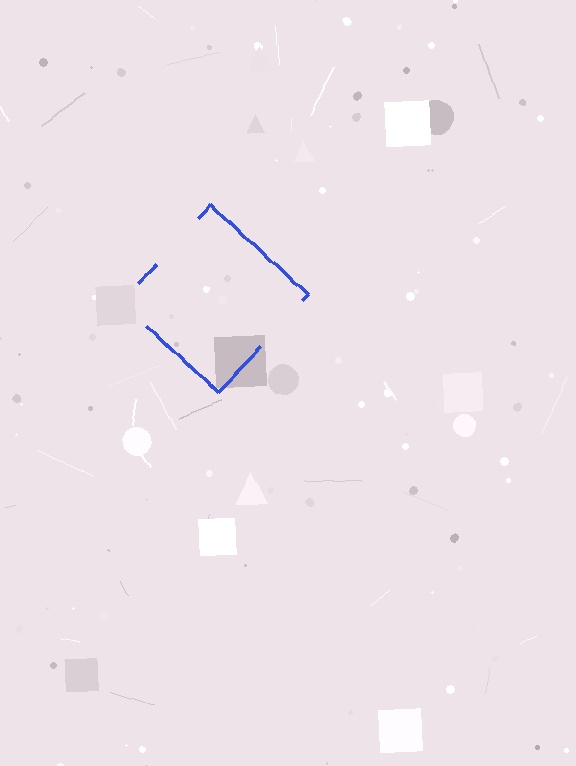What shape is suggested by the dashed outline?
The dashed outline suggests a diamond.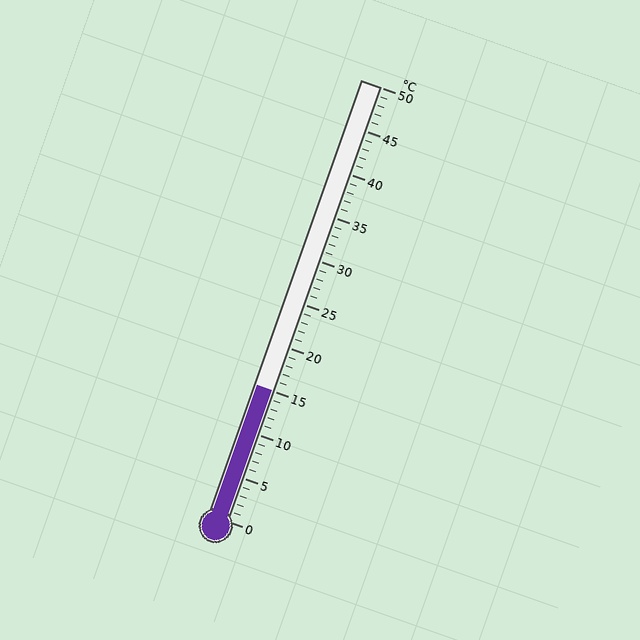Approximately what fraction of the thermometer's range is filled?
The thermometer is filled to approximately 30% of its range.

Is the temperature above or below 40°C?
The temperature is below 40°C.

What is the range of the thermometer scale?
The thermometer scale ranges from 0°C to 50°C.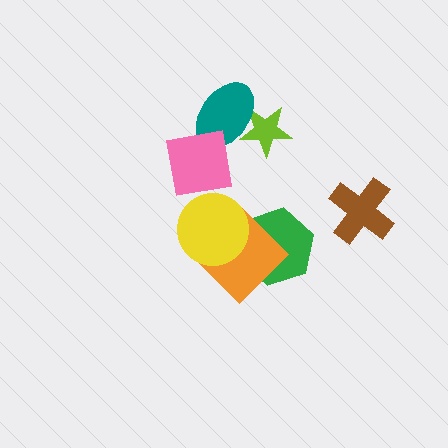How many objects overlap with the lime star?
1 object overlaps with the lime star.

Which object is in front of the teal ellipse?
The pink square is in front of the teal ellipse.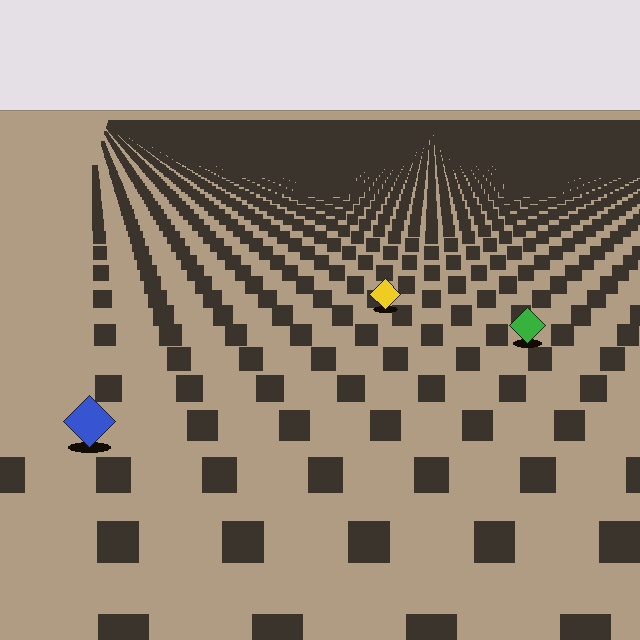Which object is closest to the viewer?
The blue diamond is closest. The texture marks near it are larger and more spread out.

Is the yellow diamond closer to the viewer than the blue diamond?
No. The blue diamond is closer — you can tell from the texture gradient: the ground texture is coarser near it.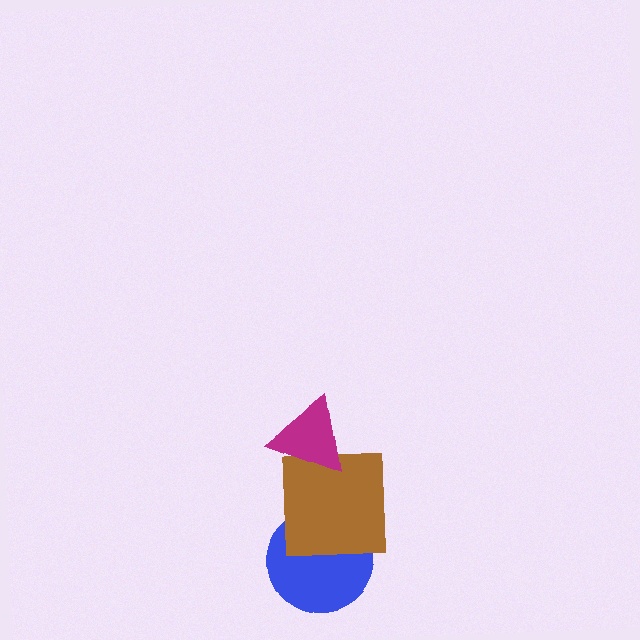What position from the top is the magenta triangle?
The magenta triangle is 1st from the top.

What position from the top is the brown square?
The brown square is 2nd from the top.